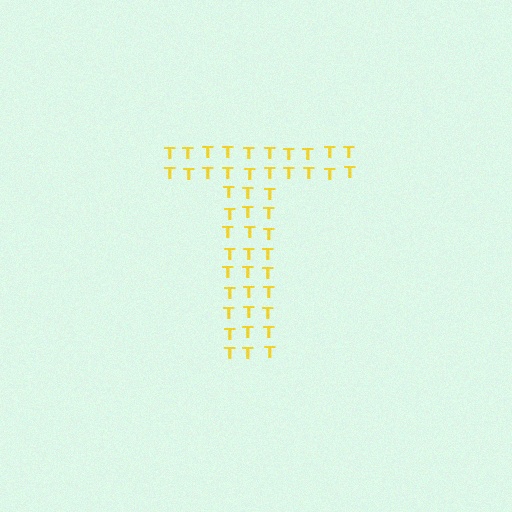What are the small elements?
The small elements are letter T's.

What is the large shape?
The large shape is the letter T.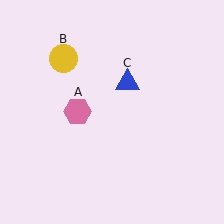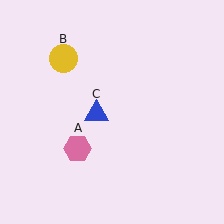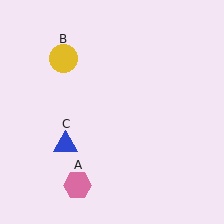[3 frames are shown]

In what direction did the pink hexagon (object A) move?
The pink hexagon (object A) moved down.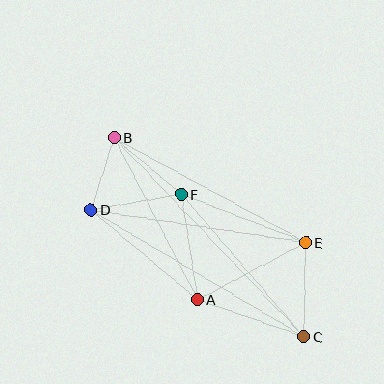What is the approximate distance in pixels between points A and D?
The distance between A and D is approximately 139 pixels.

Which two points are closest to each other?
Points B and D are closest to each other.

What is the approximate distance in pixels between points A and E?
The distance between A and E is approximately 122 pixels.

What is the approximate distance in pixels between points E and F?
The distance between E and F is approximately 133 pixels.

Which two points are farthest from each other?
Points B and C are farthest from each other.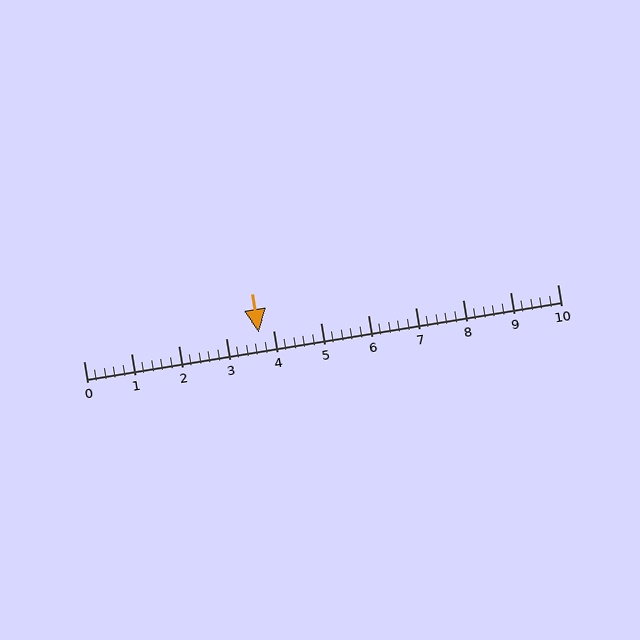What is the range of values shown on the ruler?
The ruler shows values from 0 to 10.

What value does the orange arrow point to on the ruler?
The orange arrow points to approximately 3.7.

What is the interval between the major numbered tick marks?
The major tick marks are spaced 1 units apart.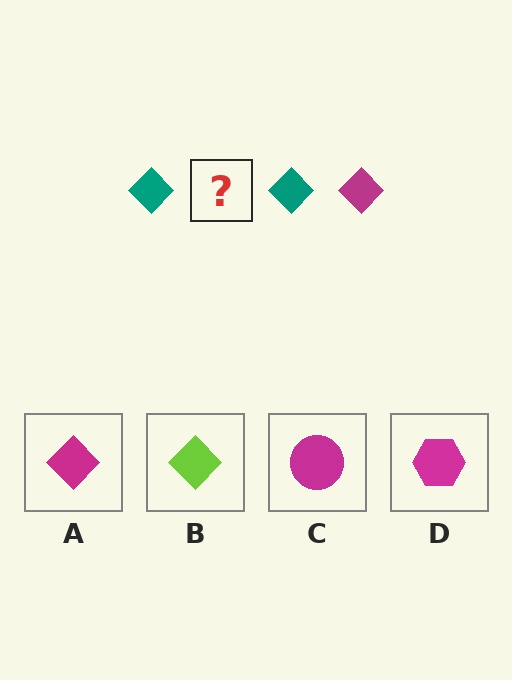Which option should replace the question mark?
Option A.